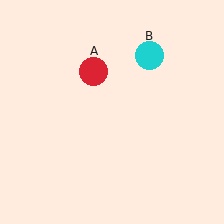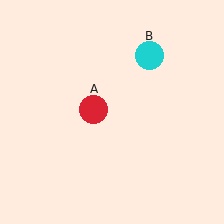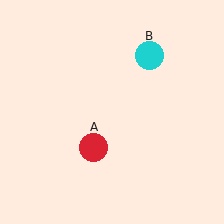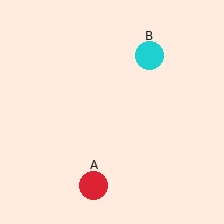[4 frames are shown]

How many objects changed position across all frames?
1 object changed position: red circle (object A).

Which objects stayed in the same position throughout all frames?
Cyan circle (object B) remained stationary.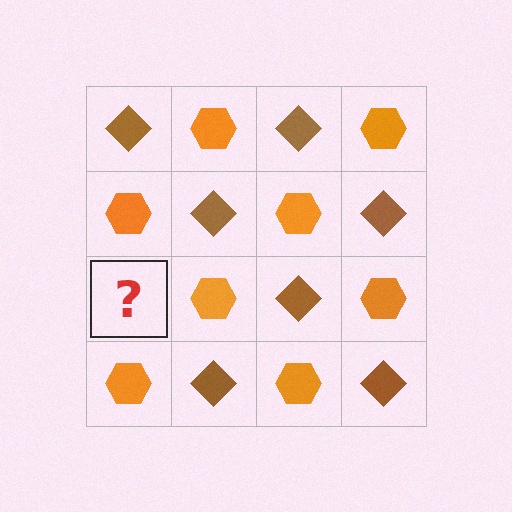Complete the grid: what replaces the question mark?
The question mark should be replaced with a brown diamond.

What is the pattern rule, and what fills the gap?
The rule is that it alternates brown diamond and orange hexagon in a checkerboard pattern. The gap should be filled with a brown diamond.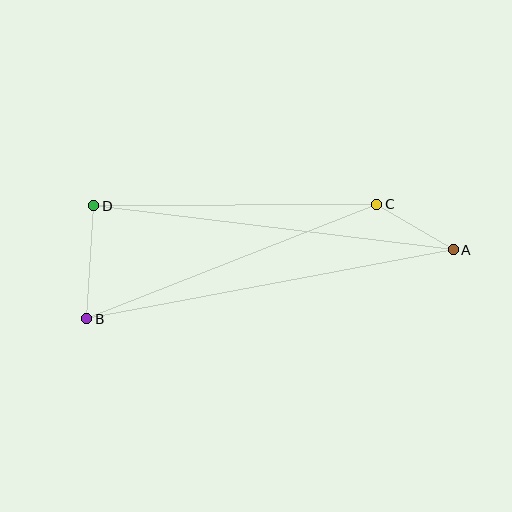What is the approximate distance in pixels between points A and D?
The distance between A and D is approximately 362 pixels.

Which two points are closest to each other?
Points A and C are closest to each other.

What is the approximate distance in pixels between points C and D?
The distance between C and D is approximately 283 pixels.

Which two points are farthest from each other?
Points A and B are farthest from each other.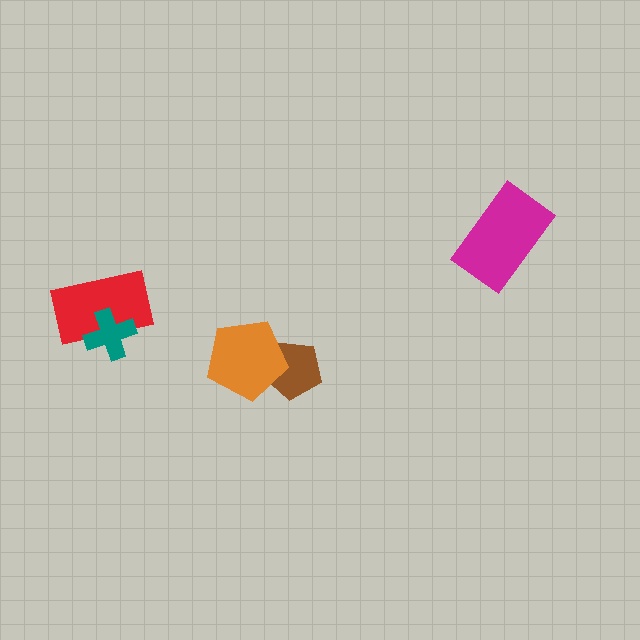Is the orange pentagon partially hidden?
No, no other shape covers it.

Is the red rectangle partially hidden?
Yes, it is partially covered by another shape.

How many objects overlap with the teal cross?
1 object overlaps with the teal cross.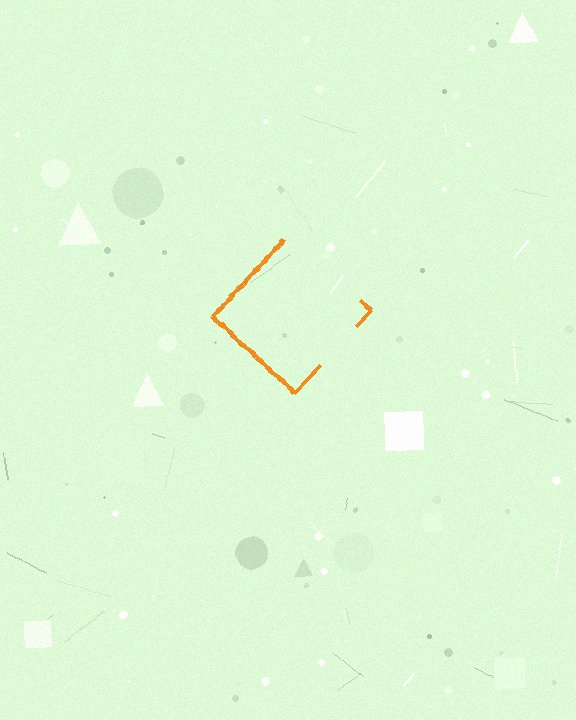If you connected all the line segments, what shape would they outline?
They would outline a diamond.